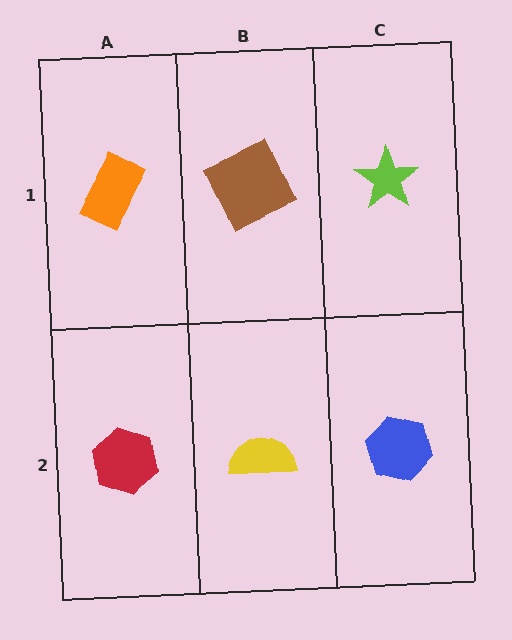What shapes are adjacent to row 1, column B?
A yellow semicircle (row 2, column B), an orange rectangle (row 1, column A), a lime star (row 1, column C).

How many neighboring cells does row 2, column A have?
2.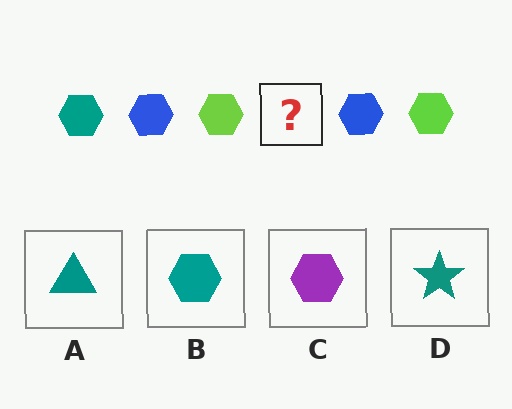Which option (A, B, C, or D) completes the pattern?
B.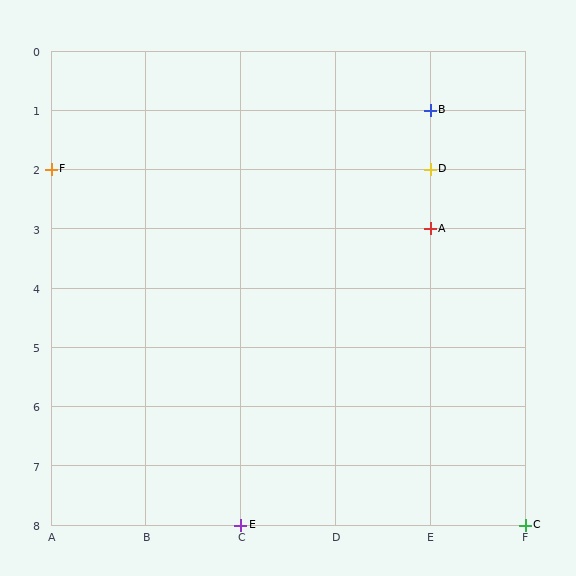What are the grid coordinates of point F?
Point F is at grid coordinates (A, 2).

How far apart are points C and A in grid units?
Points C and A are 1 column and 5 rows apart (about 5.1 grid units diagonally).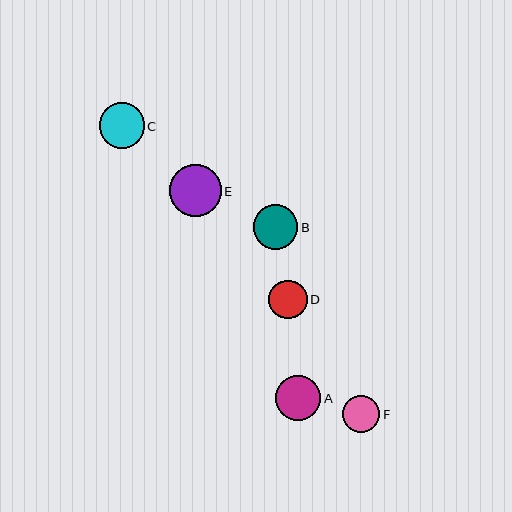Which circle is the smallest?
Circle F is the smallest with a size of approximately 37 pixels.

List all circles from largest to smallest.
From largest to smallest: E, C, A, B, D, F.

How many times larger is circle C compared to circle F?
Circle C is approximately 1.2 times the size of circle F.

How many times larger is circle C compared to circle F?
Circle C is approximately 1.2 times the size of circle F.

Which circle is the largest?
Circle E is the largest with a size of approximately 52 pixels.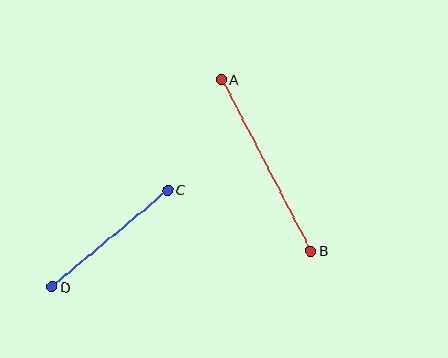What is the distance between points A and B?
The distance is approximately 193 pixels.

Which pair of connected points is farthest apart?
Points A and B are farthest apart.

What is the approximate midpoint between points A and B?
The midpoint is at approximately (266, 165) pixels.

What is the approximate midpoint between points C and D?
The midpoint is at approximately (110, 238) pixels.